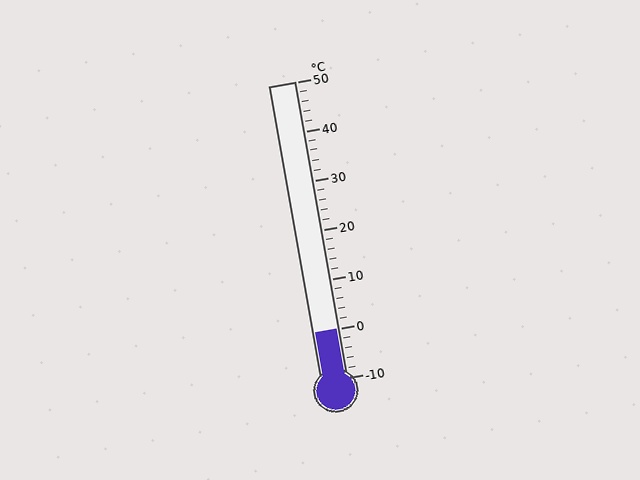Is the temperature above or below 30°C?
The temperature is below 30°C.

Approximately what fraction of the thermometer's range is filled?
The thermometer is filled to approximately 15% of its range.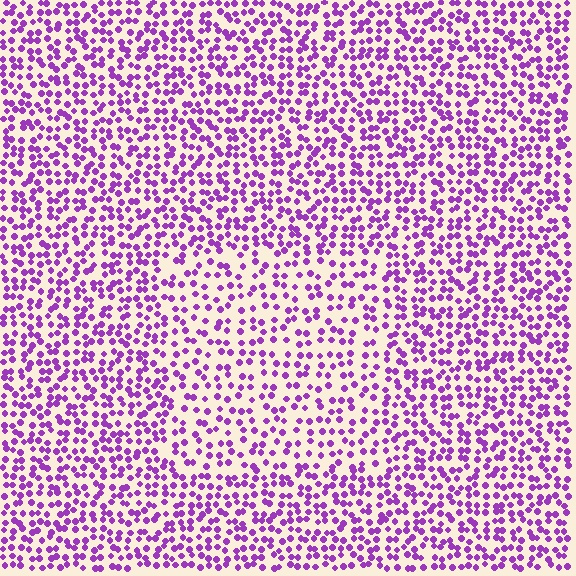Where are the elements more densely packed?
The elements are more densely packed outside the rectangle boundary.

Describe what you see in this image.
The image contains small purple elements arranged at two different densities. A rectangle-shaped region is visible where the elements are less densely packed than the surrounding area.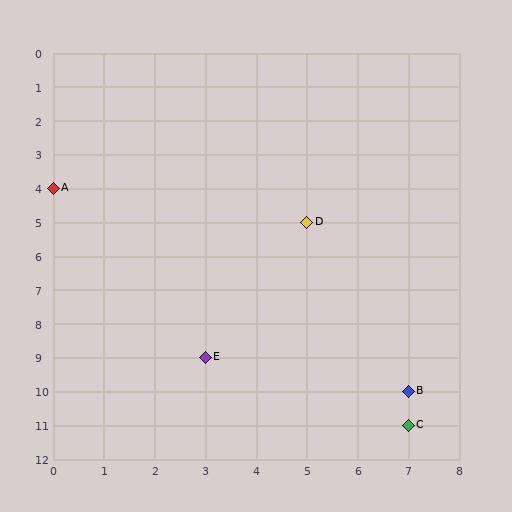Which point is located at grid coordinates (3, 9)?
Point E is at (3, 9).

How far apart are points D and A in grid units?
Points D and A are 5 columns and 1 row apart (about 5.1 grid units diagonally).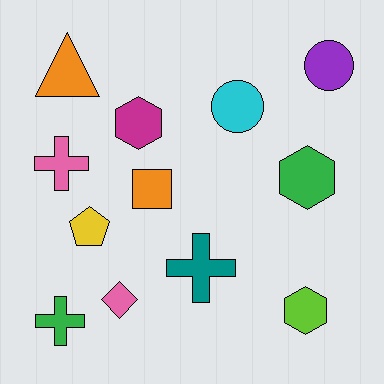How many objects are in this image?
There are 12 objects.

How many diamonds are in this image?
There is 1 diamond.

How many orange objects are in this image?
There are 2 orange objects.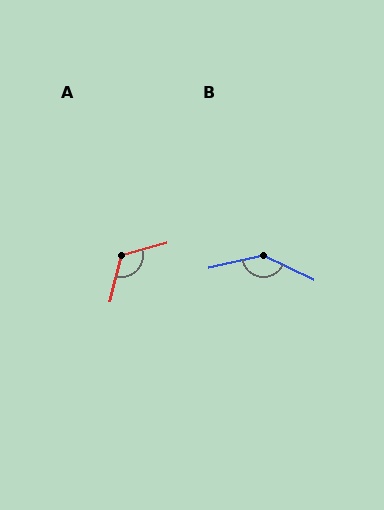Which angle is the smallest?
A, at approximately 119 degrees.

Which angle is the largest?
B, at approximately 142 degrees.